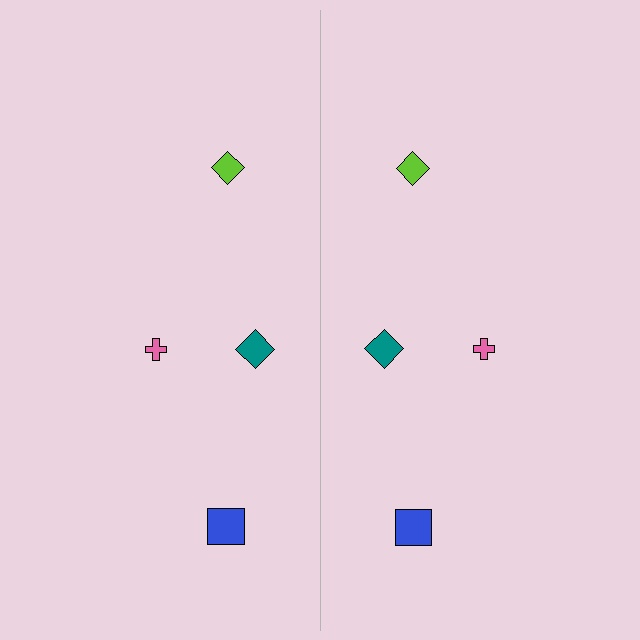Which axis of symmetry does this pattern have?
The pattern has a vertical axis of symmetry running through the center of the image.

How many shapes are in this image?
There are 8 shapes in this image.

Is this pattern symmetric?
Yes, this pattern has bilateral (reflection) symmetry.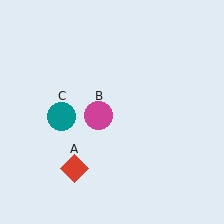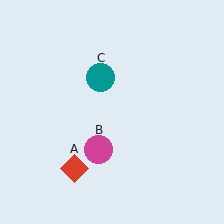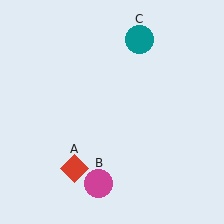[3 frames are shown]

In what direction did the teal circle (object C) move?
The teal circle (object C) moved up and to the right.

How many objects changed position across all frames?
2 objects changed position: magenta circle (object B), teal circle (object C).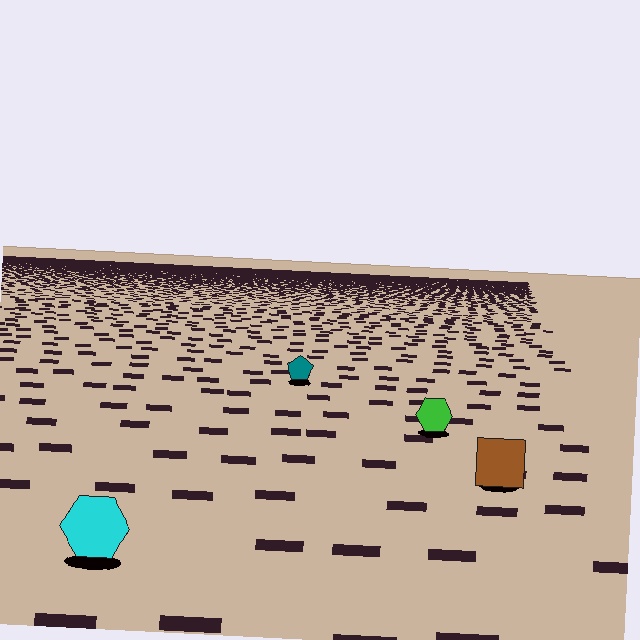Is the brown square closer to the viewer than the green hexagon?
Yes. The brown square is closer — you can tell from the texture gradient: the ground texture is coarser near it.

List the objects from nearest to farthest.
From nearest to farthest: the cyan hexagon, the brown square, the green hexagon, the teal pentagon.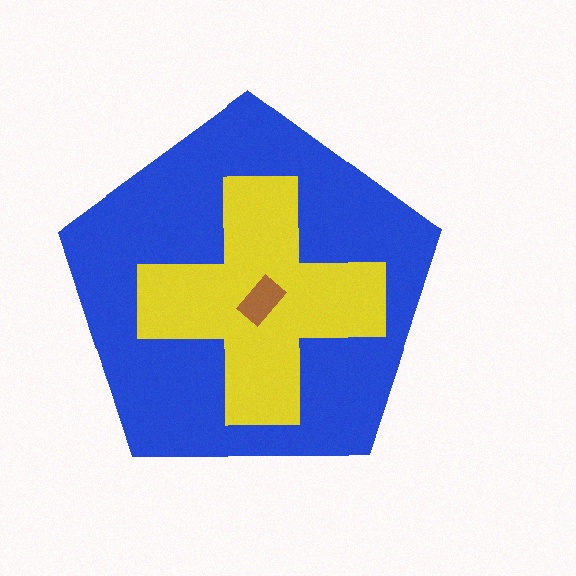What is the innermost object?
The brown rectangle.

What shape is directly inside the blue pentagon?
The yellow cross.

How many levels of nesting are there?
3.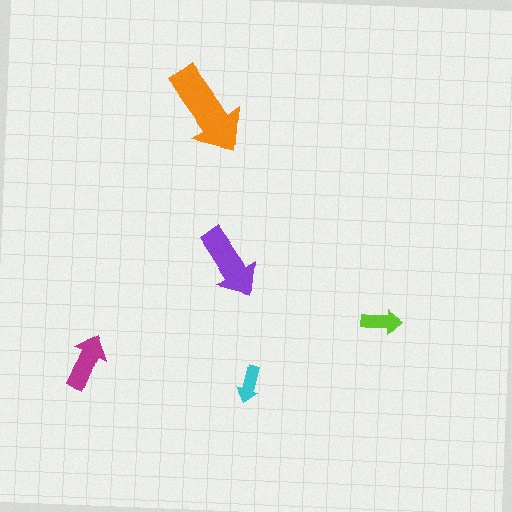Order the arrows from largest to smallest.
the orange one, the purple one, the magenta one, the lime one, the cyan one.